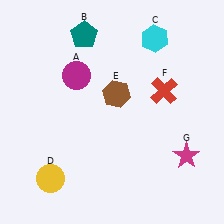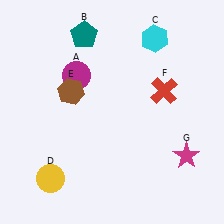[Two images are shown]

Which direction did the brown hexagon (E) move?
The brown hexagon (E) moved left.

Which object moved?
The brown hexagon (E) moved left.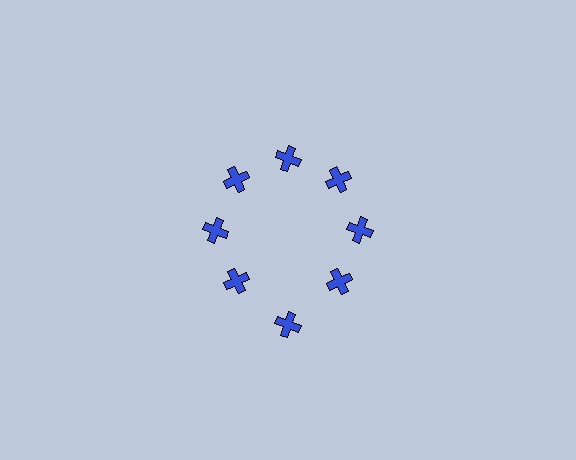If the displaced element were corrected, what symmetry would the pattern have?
It would have 8-fold rotational symmetry — the pattern would map onto itself every 45 degrees.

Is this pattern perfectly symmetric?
No. The 8 blue crosses are arranged in a ring, but one element near the 6 o'clock position is pushed outward from the center, breaking the 8-fold rotational symmetry.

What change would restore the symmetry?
The symmetry would be restored by moving it inward, back onto the ring so that all 8 crosses sit at equal angles and equal distance from the center.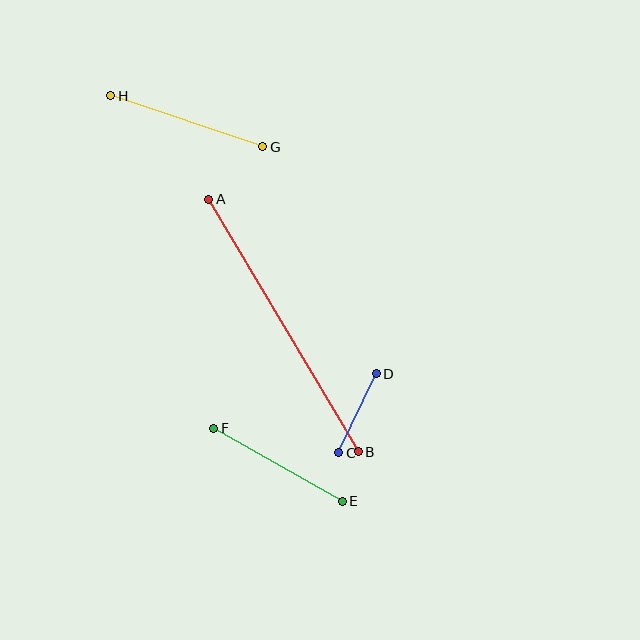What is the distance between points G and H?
The distance is approximately 160 pixels.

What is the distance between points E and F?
The distance is approximately 148 pixels.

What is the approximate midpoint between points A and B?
The midpoint is at approximately (283, 326) pixels.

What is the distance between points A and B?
The distance is approximately 293 pixels.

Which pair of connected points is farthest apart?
Points A and B are farthest apart.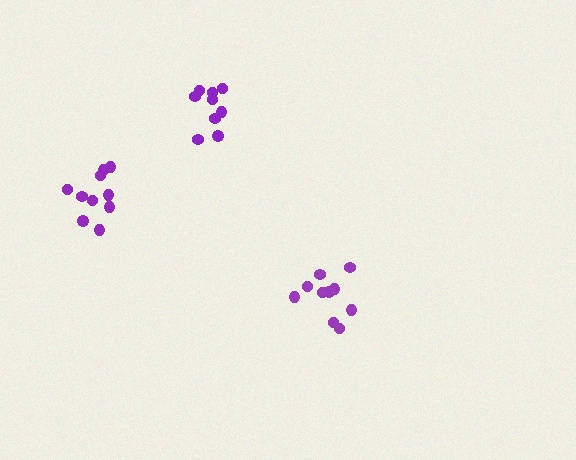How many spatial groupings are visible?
There are 3 spatial groupings.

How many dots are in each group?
Group 1: 10 dots, Group 2: 10 dots, Group 3: 9 dots (29 total).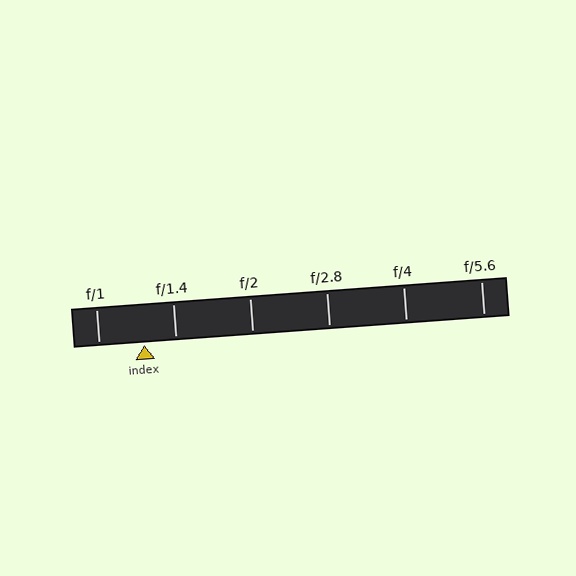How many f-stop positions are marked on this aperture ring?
There are 6 f-stop positions marked.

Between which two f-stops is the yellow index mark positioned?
The index mark is between f/1 and f/1.4.